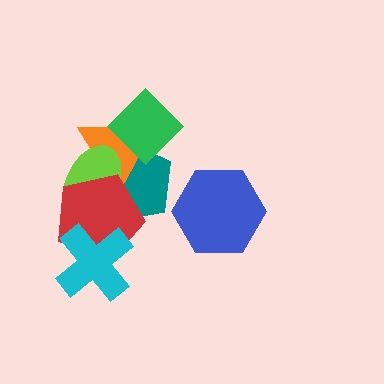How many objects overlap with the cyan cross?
1 object overlaps with the cyan cross.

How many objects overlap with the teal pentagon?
4 objects overlap with the teal pentagon.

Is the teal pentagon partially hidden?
Yes, it is partially covered by another shape.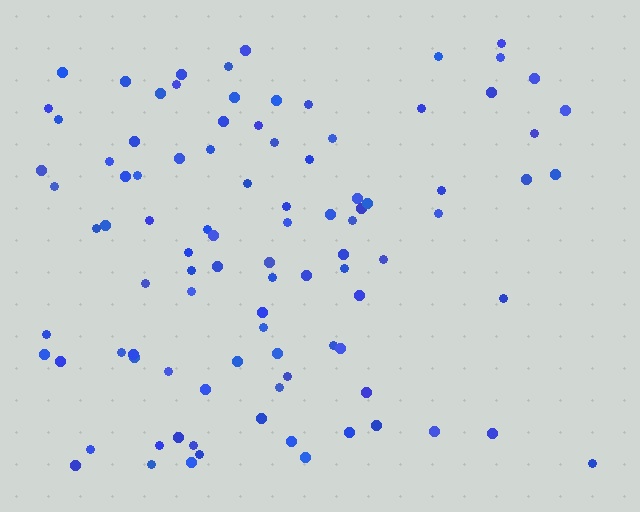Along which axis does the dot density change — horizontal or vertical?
Horizontal.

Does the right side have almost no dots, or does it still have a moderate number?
Still a moderate number, just noticeably fewer than the left.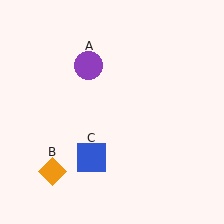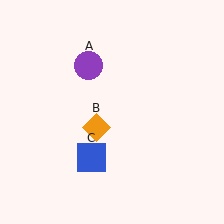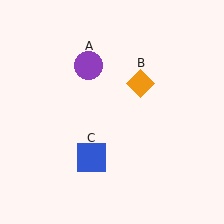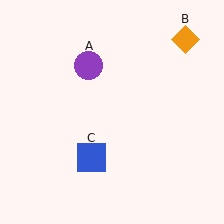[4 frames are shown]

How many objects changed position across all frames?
1 object changed position: orange diamond (object B).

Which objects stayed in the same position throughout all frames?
Purple circle (object A) and blue square (object C) remained stationary.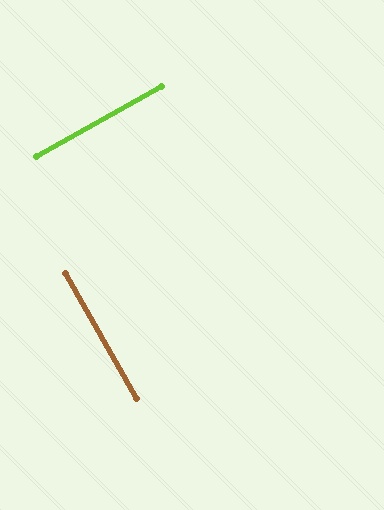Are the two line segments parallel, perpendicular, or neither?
Perpendicular — they meet at approximately 90°.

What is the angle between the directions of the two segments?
Approximately 90 degrees.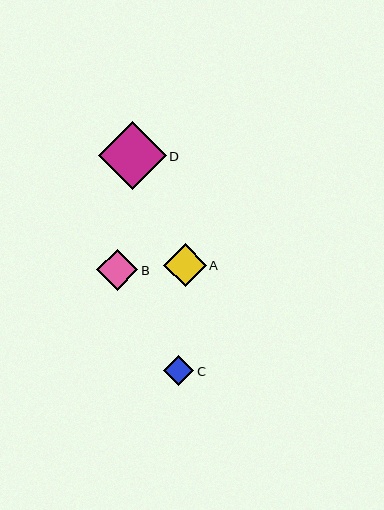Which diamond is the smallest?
Diamond C is the smallest with a size of approximately 30 pixels.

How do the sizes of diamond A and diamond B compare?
Diamond A and diamond B are approximately the same size.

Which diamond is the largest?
Diamond D is the largest with a size of approximately 68 pixels.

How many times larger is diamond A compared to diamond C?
Diamond A is approximately 1.4 times the size of diamond C.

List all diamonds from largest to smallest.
From largest to smallest: D, A, B, C.